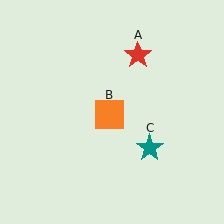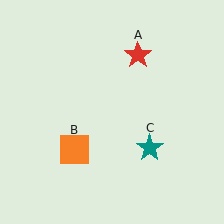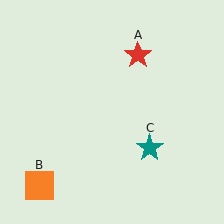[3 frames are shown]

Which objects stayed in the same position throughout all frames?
Red star (object A) and teal star (object C) remained stationary.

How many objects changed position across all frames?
1 object changed position: orange square (object B).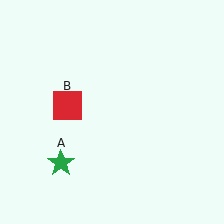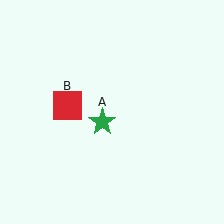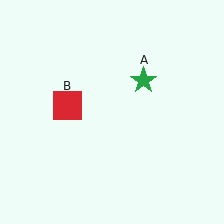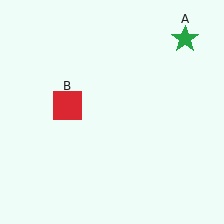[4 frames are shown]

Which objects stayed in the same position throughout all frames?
Red square (object B) remained stationary.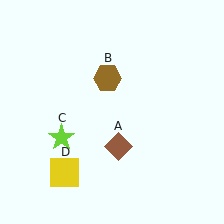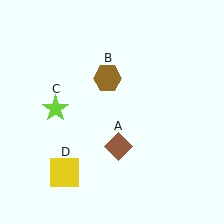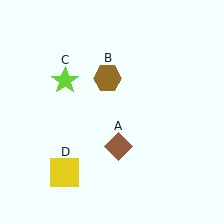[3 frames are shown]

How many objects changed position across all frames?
1 object changed position: lime star (object C).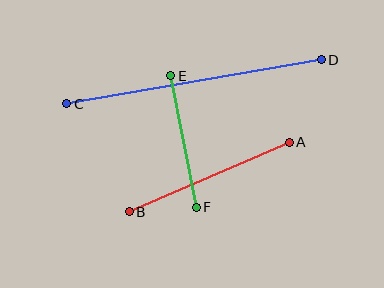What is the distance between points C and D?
The distance is approximately 258 pixels.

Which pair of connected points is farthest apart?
Points C and D are farthest apart.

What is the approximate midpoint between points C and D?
The midpoint is at approximately (194, 82) pixels.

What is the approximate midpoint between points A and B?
The midpoint is at approximately (209, 177) pixels.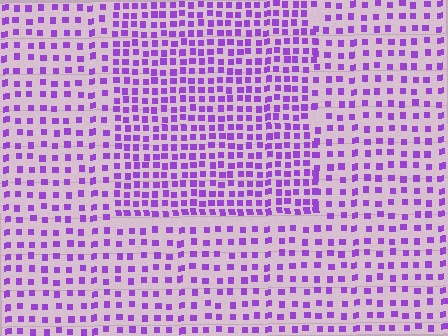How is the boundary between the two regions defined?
The boundary is defined by a change in element density (approximately 1.7x ratio). All elements are the same color, size, and shape.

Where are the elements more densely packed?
The elements are more densely packed inside the rectangle boundary.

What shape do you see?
I see a rectangle.